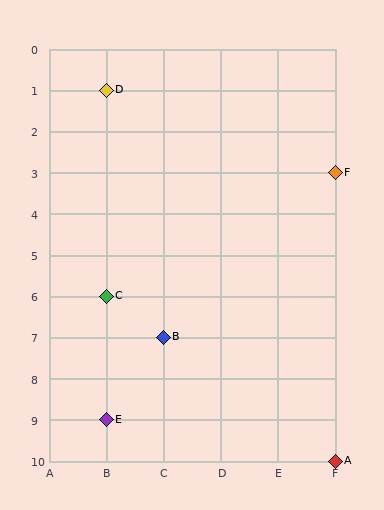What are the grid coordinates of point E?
Point E is at grid coordinates (B, 9).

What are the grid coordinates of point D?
Point D is at grid coordinates (B, 1).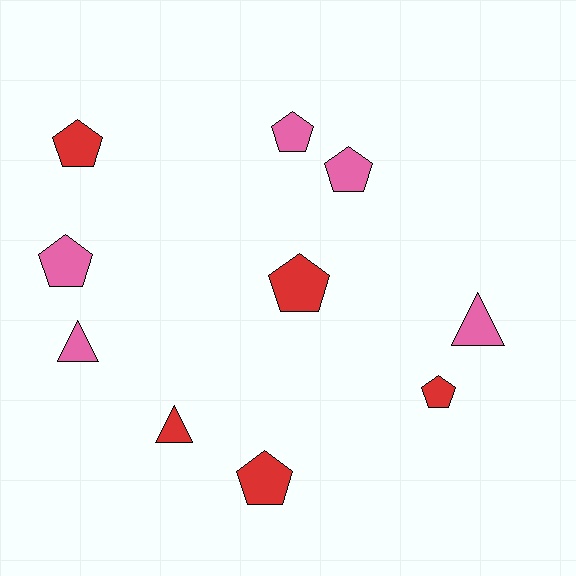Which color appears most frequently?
Pink, with 5 objects.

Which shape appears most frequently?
Pentagon, with 7 objects.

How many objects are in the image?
There are 10 objects.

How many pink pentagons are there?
There are 3 pink pentagons.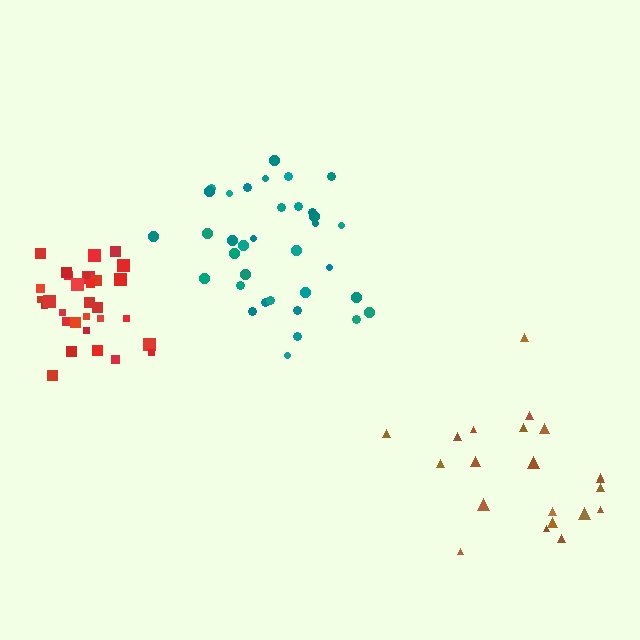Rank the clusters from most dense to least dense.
red, teal, brown.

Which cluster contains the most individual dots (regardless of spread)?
Teal (35).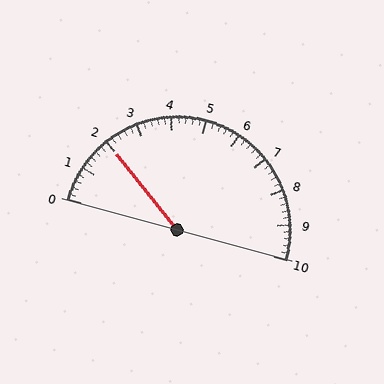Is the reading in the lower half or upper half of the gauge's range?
The reading is in the lower half of the range (0 to 10).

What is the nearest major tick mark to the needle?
The nearest major tick mark is 2.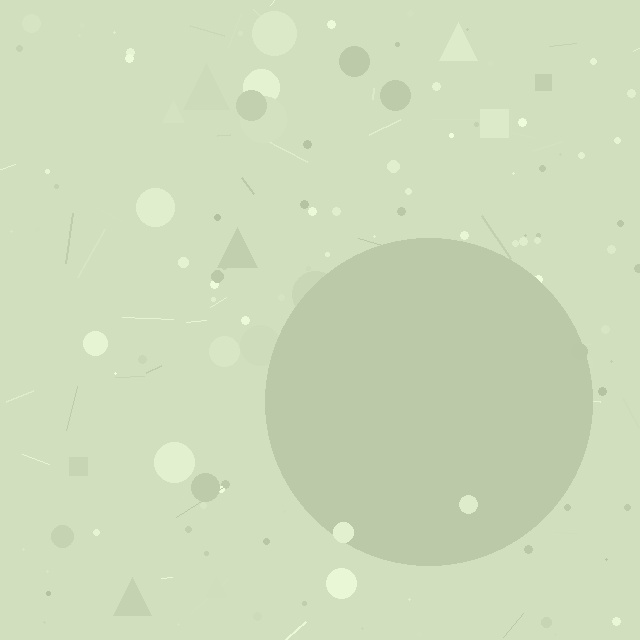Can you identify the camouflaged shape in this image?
The camouflaged shape is a circle.